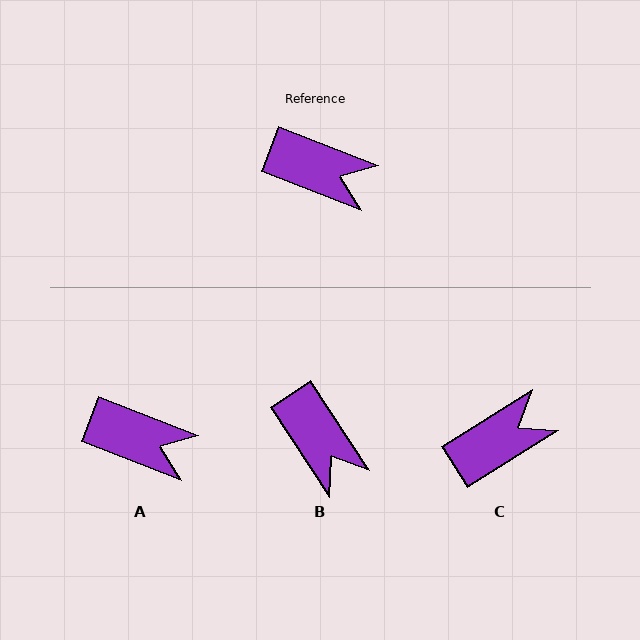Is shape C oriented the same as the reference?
No, it is off by about 53 degrees.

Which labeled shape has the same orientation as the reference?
A.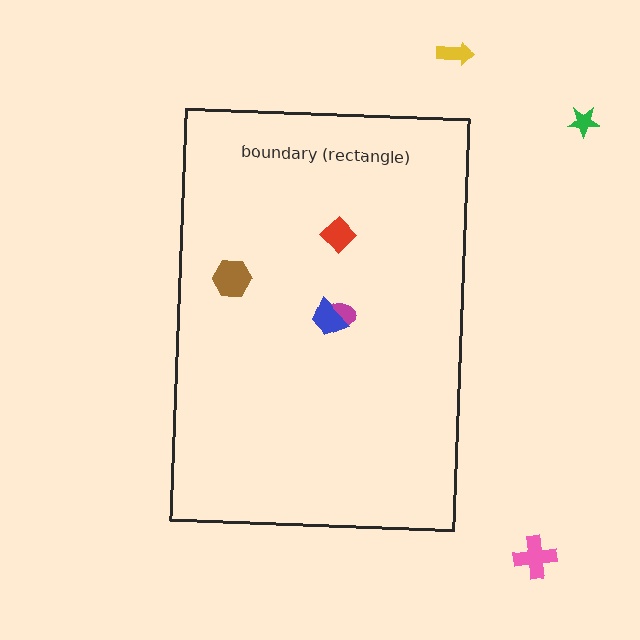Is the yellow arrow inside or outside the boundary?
Outside.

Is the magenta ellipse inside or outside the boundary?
Inside.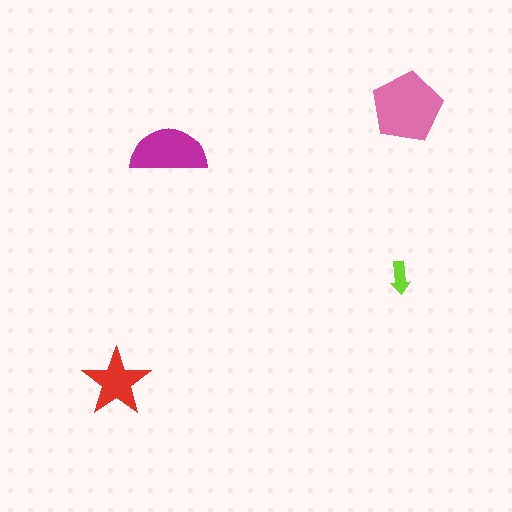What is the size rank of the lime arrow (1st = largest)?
4th.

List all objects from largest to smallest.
The pink pentagon, the magenta semicircle, the red star, the lime arrow.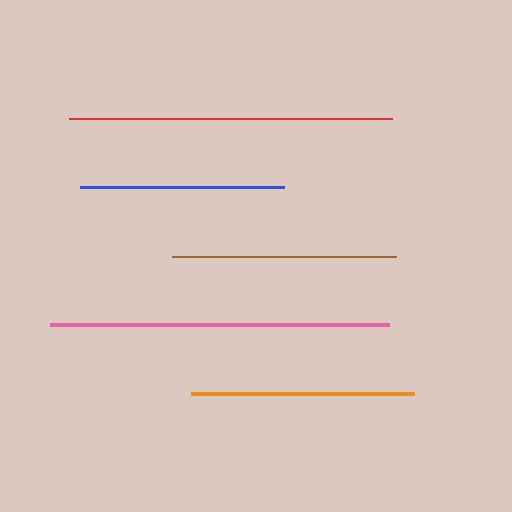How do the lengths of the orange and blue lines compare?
The orange and blue lines are approximately the same length.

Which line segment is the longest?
The pink line is the longest at approximately 339 pixels.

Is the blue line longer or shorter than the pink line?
The pink line is longer than the blue line.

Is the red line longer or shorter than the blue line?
The red line is longer than the blue line.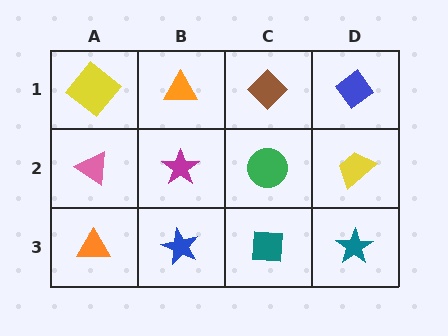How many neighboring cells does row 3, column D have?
2.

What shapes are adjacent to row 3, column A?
A pink triangle (row 2, column A), a blue star (row 3, column B).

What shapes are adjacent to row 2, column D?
A blue diamond (row 1, column D), a teal star (row 3, column D), a green circle (row 2, column C).